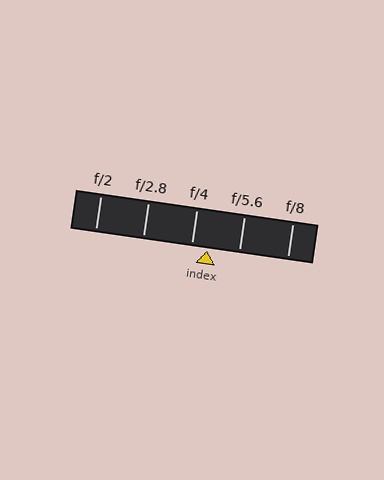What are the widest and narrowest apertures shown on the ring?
The widest aperture shown is f/2 and the narrowest is f/8.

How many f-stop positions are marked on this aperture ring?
There are 5 f-stop positions marked.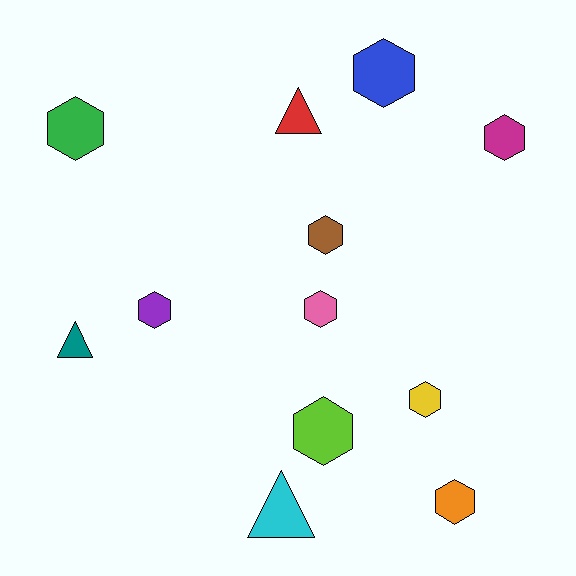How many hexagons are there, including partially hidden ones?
There are 9 hexagons.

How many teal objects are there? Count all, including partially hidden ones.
There is 1 teal object.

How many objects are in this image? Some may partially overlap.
There are 12 objects.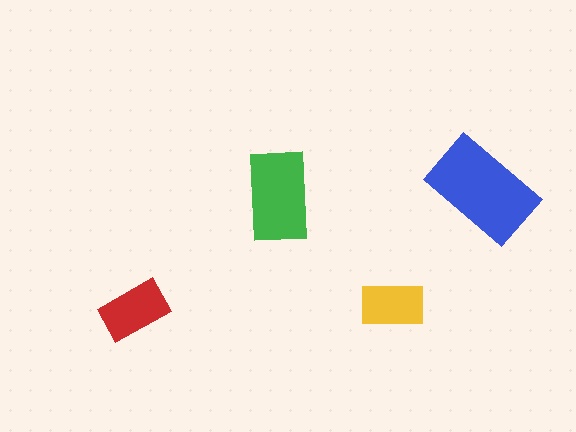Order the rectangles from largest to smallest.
the blue one, the green one, the red one, the yellow one.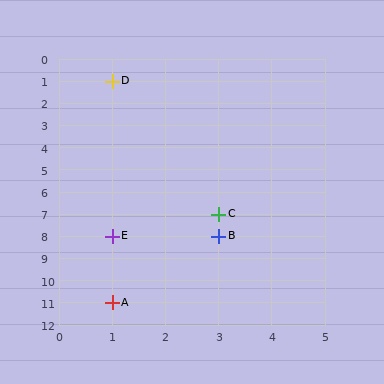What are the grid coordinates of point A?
Point A is at grid coordinates (1, 11).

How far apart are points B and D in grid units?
Points B and D are 2 columns and 7 rows apart (about 7.3 grid units diagonally).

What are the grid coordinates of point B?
Point B is at grid coordinates (3, 8).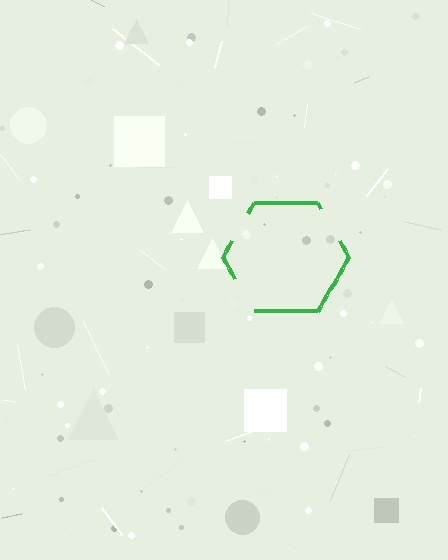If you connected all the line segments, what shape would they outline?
They would outline a hexagon.